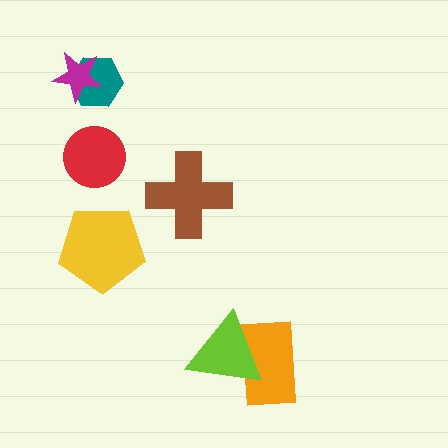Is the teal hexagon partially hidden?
Yes, it is partially covered by another shape.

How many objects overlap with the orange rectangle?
1 object overlaps with the orange rectangle.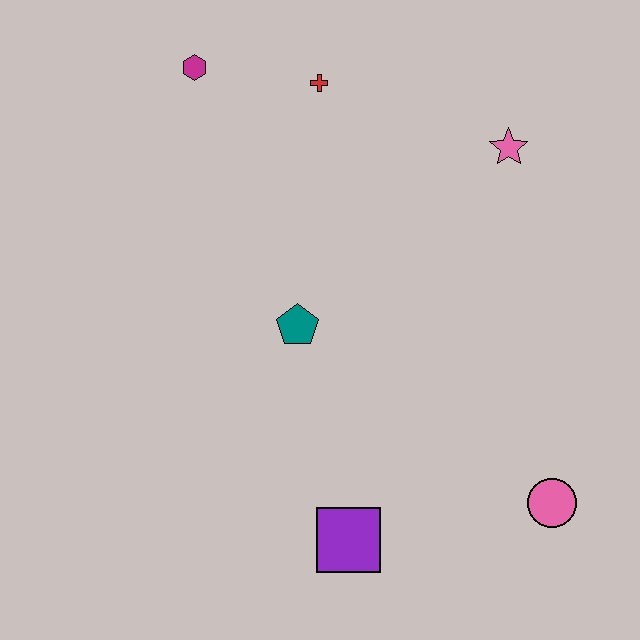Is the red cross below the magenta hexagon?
Yes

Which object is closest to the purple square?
The pink circle is closest to the purple square.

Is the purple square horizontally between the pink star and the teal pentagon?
Yes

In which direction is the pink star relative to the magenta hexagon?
The pink star is to the right of the magenta hexagon.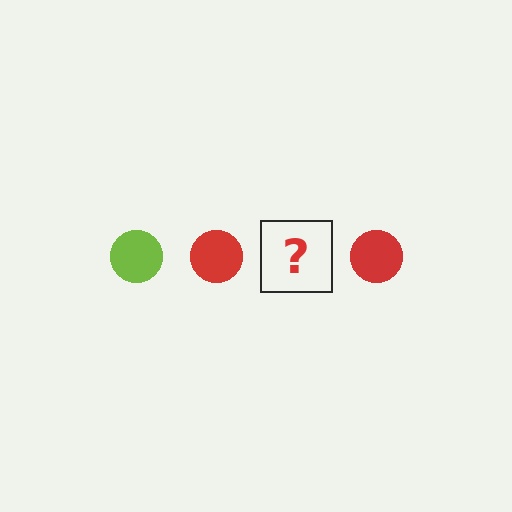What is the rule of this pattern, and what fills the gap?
The rule is that the pattern cycles through lime, red circles. The gap should be filled with a lime circle.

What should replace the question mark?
The question mark should be replaced with a lime circle.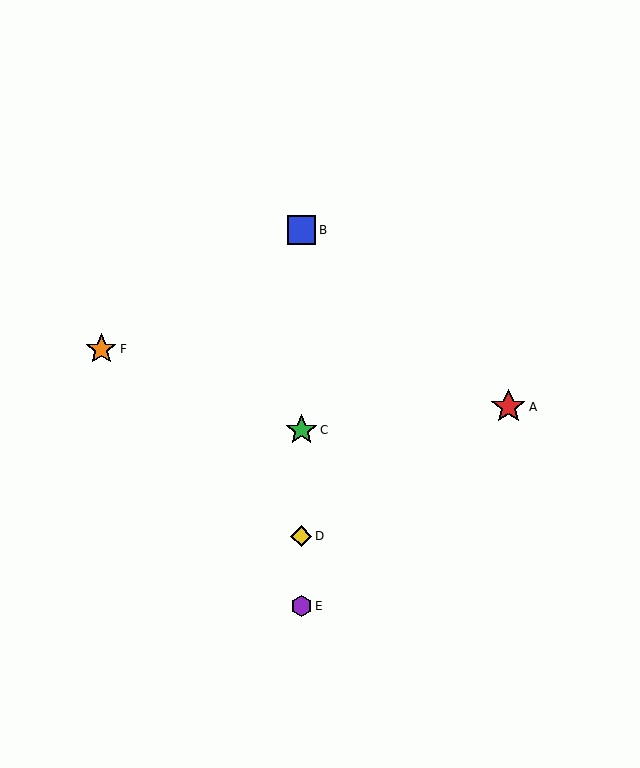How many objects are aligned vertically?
4 objects (B, C, D, E) are aligned vertically.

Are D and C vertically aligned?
Yes, both are at x≈301.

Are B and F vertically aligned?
No, B is at x≈301 and F is at x≈101.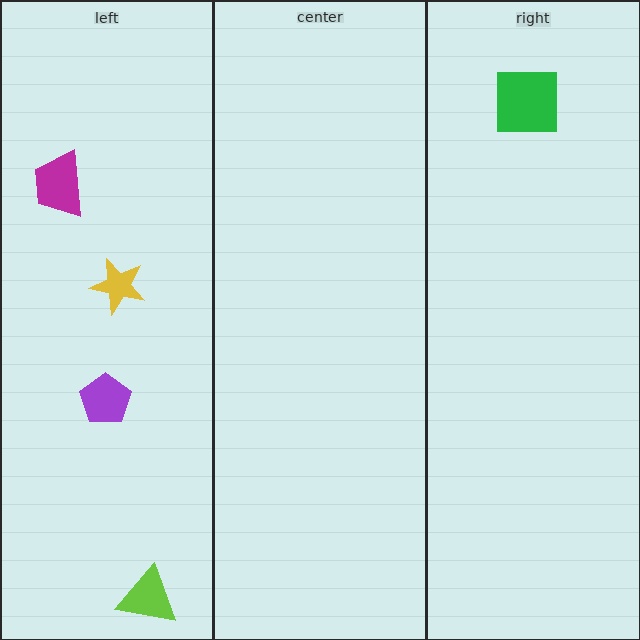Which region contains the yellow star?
The left region.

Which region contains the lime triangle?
The left region.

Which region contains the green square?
The right region.